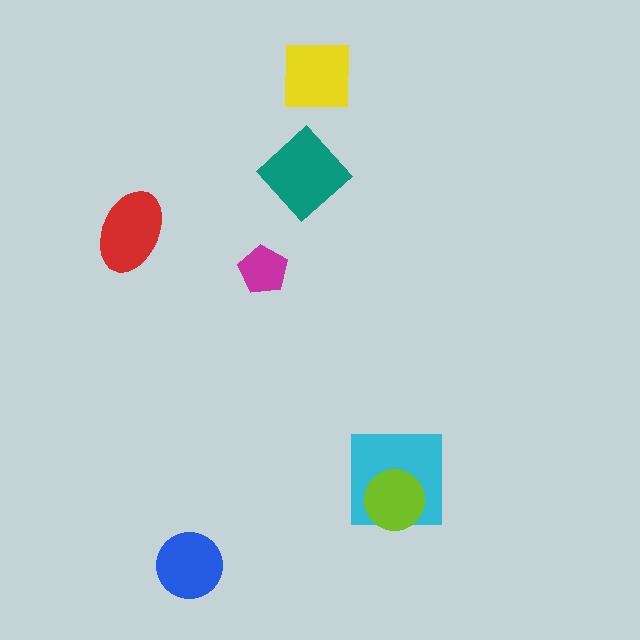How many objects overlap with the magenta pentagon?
0 objects overlap with the magenta pentagon.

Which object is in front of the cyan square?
The lime circle is in front of the cyan square.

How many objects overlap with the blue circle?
0 objects overlap with the blue circle.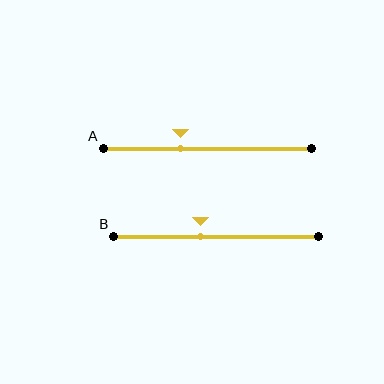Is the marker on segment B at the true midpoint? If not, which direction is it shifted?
No, the marker on segment B is shifted to the left by about 8% of the segment length.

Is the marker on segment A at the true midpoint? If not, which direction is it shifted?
No, the marker on segment A is shifted to the left by about 13% of the segment length.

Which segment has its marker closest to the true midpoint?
Segment B has its marker closest to the true midpoint.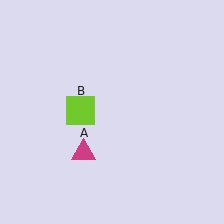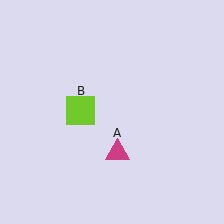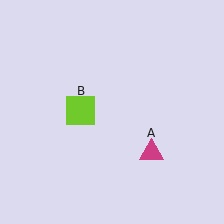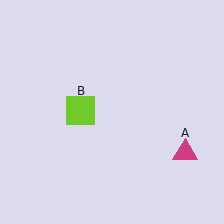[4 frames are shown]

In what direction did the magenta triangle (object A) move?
The magenta triangle (object A) moved right.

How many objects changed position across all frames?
1 object changed position: magenta triangle (object A).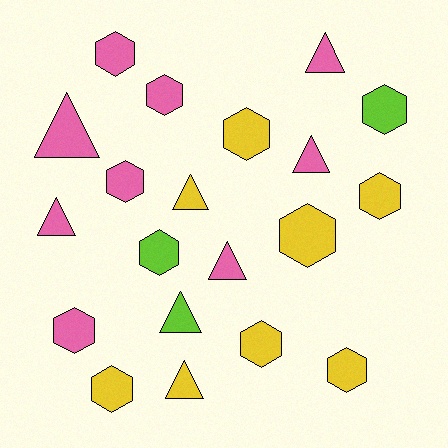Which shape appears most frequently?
Hexagon, with 12 objects.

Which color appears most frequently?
Pink, with 9 objects.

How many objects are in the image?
There are 20 objects.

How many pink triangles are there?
There are 5 pink triangles.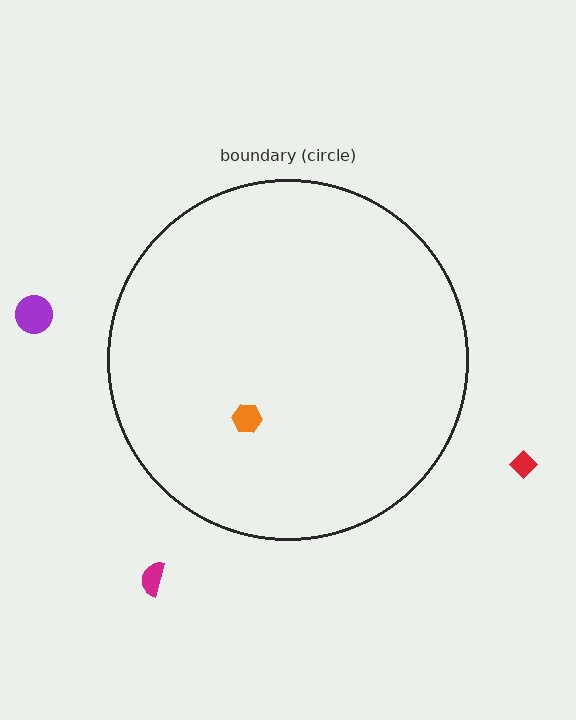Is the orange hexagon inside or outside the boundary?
Inside.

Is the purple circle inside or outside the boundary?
Outside.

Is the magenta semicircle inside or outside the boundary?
Outside.